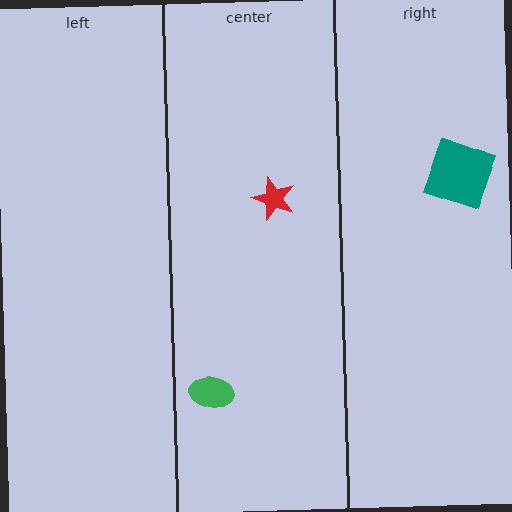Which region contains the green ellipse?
The center region.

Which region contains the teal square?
The right region.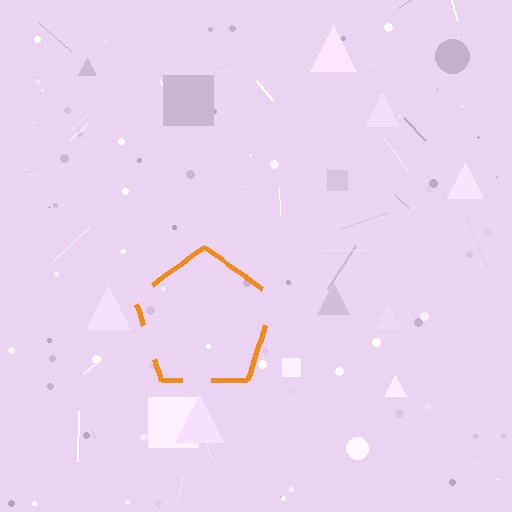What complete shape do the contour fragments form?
The contour fragments form a pentagon.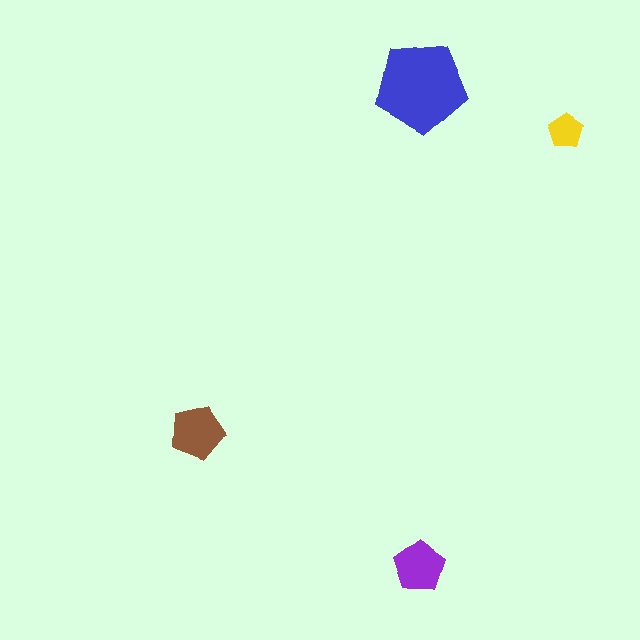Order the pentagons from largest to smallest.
the blue one, the brown one, the purple one, the yellow one.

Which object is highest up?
The blue pentagon is topmost.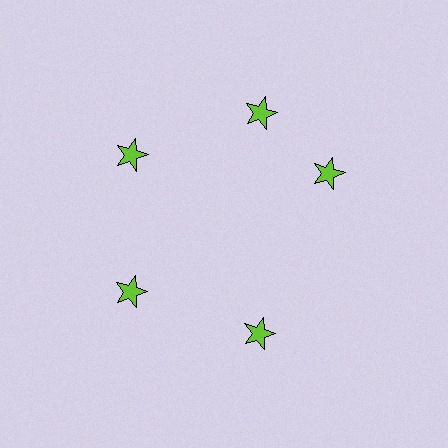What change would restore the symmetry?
The symmetry would be restored by rotating it back into even spacing with its neighbors so that all 5 stars sit at equal angles and equal distance from the center.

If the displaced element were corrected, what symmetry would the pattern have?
It would have 5-fold rotational symmetry — the pattern would map onto itself every 72 degrees.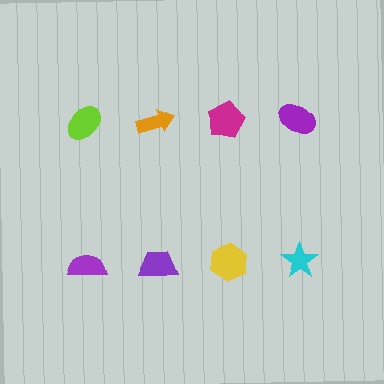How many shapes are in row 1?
4 shapes.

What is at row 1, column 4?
A purple ellipse.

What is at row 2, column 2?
A purple trapezoid.